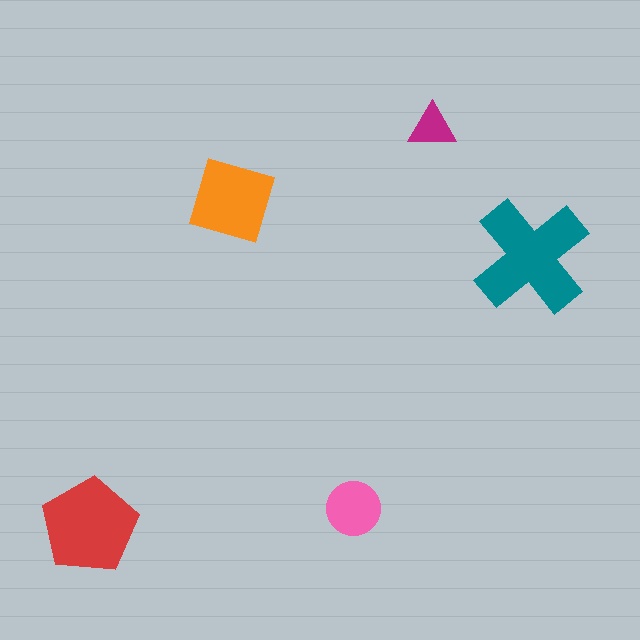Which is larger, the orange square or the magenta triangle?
The orange square.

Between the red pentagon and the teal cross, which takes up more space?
The teal cross.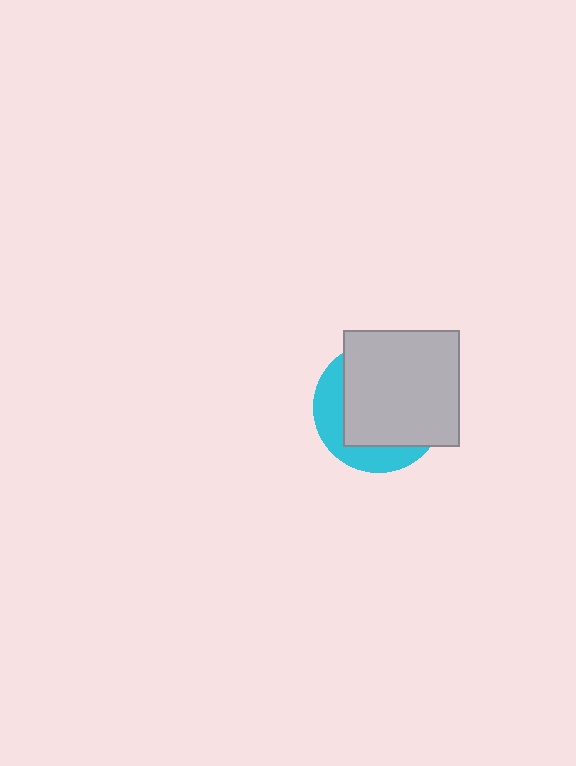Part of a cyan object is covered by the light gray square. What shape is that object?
It is a circle.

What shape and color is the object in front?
The object in front is a light gray square.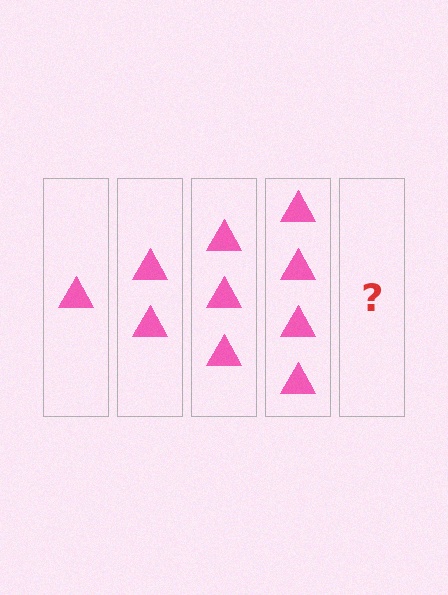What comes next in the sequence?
The next element should be 5 triangles.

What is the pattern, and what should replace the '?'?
The pattern is that each step adds one more triangle. The '?' should be 5 triangles.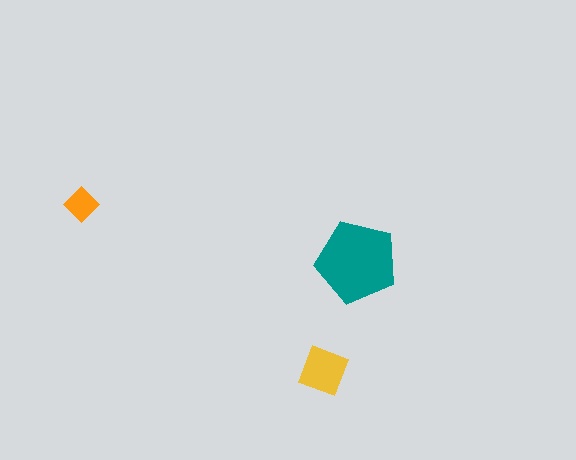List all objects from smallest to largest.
The orange diamond, the yellow square, the teal pentagon.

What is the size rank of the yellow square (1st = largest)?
2nd.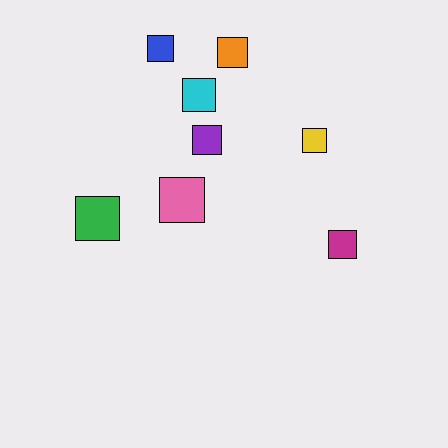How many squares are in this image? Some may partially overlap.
There are 8 squares.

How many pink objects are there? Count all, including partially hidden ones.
There is 1 pink object.